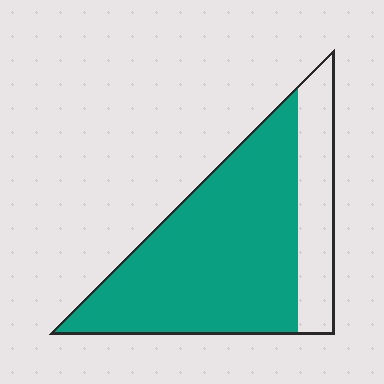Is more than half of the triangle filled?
Yes.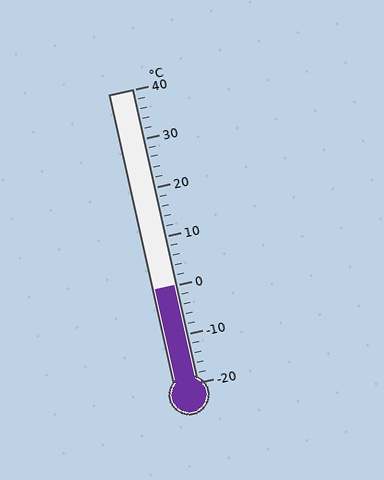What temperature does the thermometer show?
The thermometer shows approximately 0°C.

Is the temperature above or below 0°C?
The temperature is at 0°C.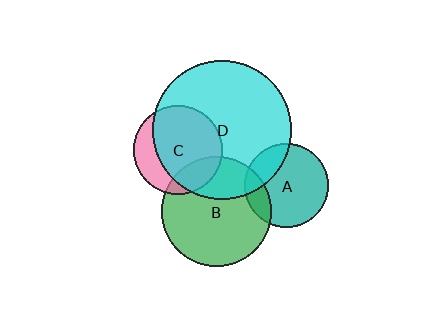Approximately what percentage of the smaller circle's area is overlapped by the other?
Approximately 20%.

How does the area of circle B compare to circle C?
Approximately 1.5 times.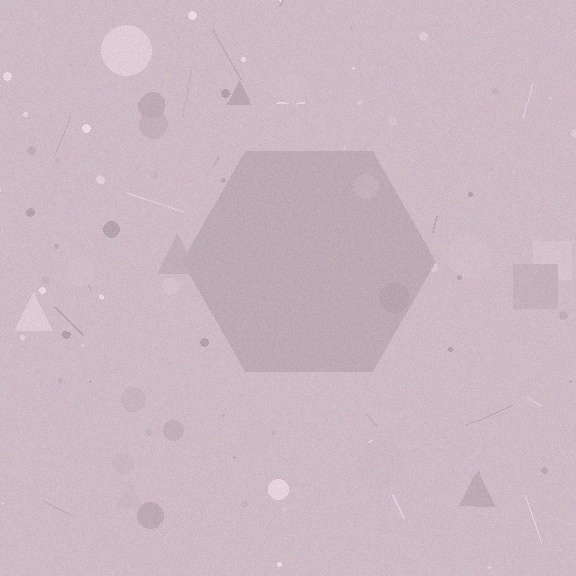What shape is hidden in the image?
A hexagon is hidden in the image.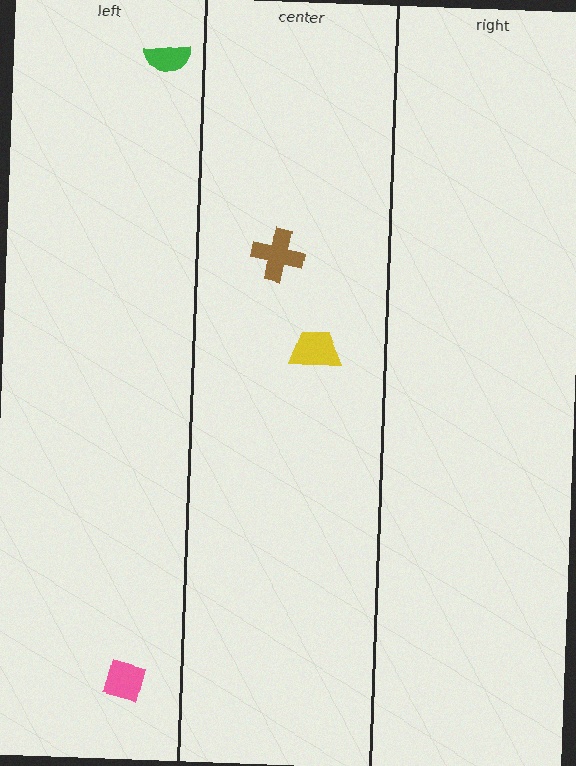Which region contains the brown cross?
The center region.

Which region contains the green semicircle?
The left region.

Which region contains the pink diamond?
The left region.